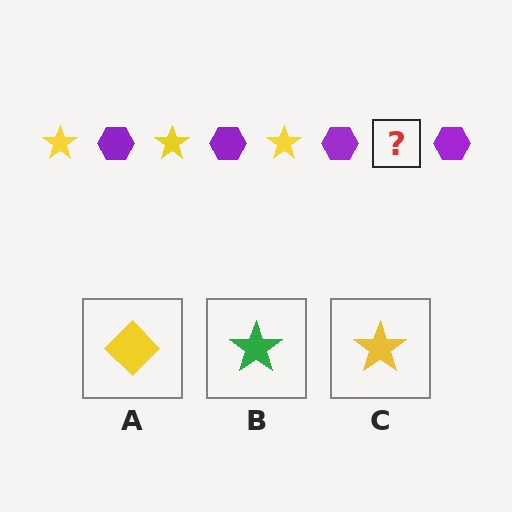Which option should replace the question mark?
Option C.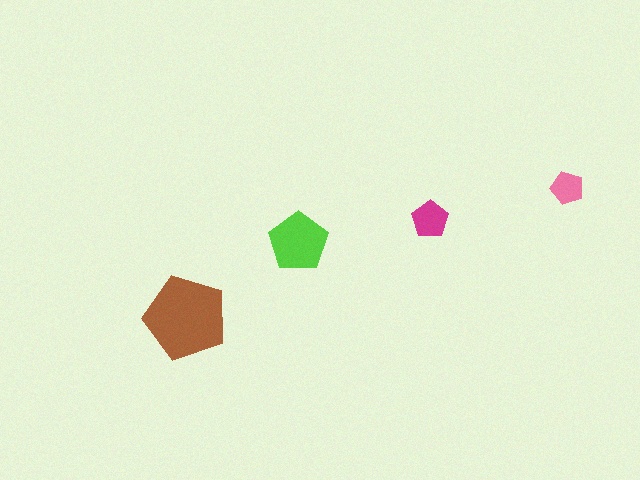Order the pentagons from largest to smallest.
the brown one, the lime one, the magenta one, the pink one.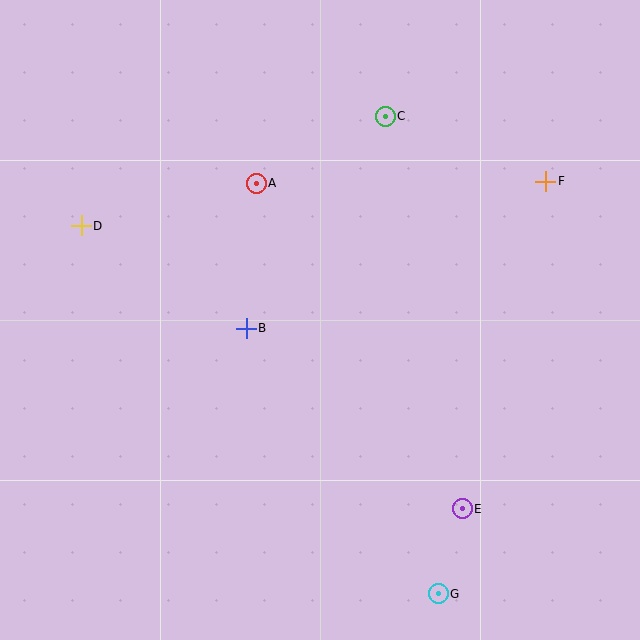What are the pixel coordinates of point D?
Point D is at (81, 226).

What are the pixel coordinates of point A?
Point A is at (256, 183).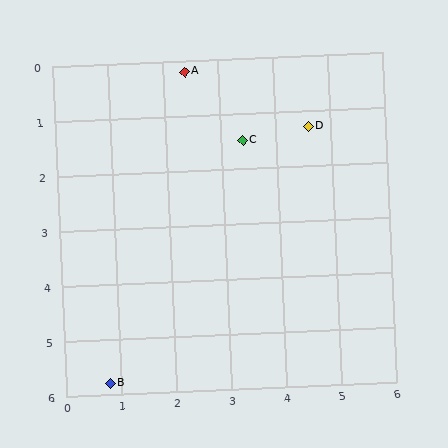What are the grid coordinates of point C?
Point C is at approximately (3.4, 1.5).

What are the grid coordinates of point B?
Point B is at approximately (0.8, 5.8).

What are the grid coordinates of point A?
Point A is at approximately (2.4, 0.2).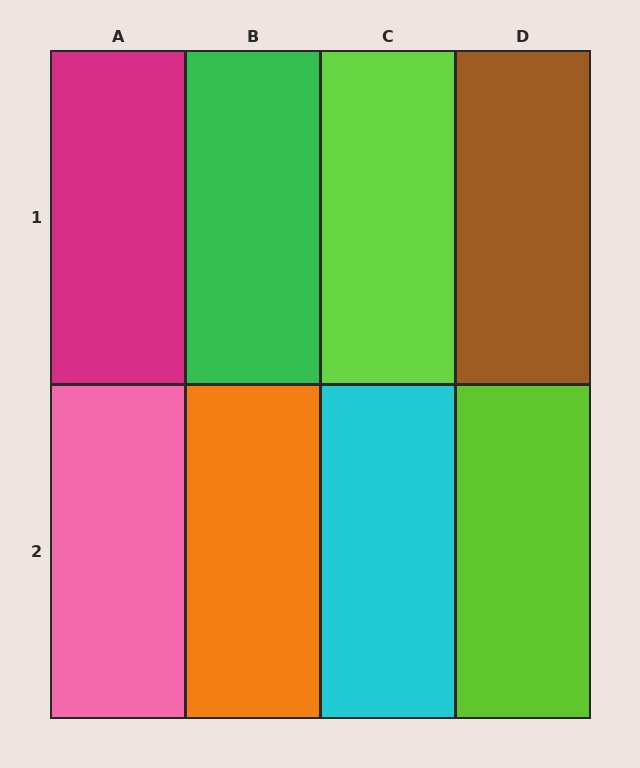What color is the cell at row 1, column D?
Brown.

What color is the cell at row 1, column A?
Magenta.